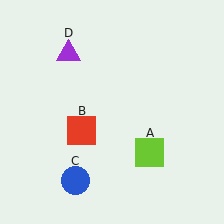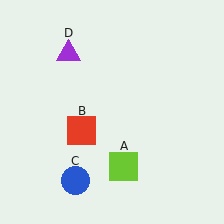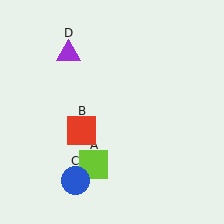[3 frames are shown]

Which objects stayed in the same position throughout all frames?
Red square (object B) and blue circle (object C) and purple triangle (object D) remained stationary.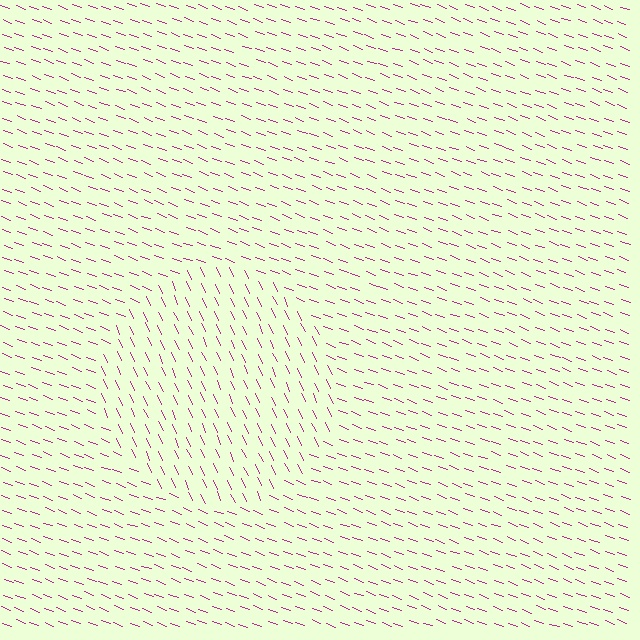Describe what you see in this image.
The image is filled with small magenta line segments. A circle region in the image has lines oriented differently from the surrounding lines, creating a visible texture boundary.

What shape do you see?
I see a circle.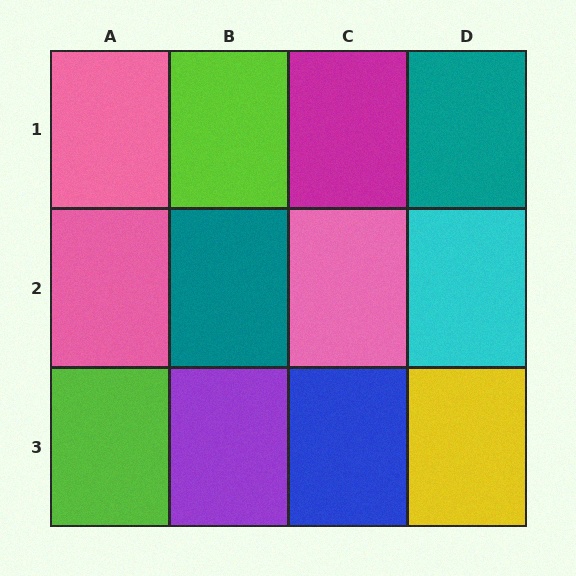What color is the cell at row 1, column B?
Lime.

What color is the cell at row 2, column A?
Pink.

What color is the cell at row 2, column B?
Teal.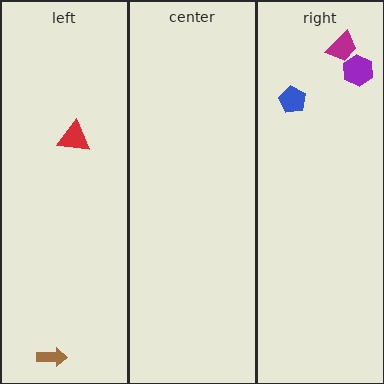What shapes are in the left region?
The red triangle, the brown arrow.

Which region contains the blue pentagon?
The right region.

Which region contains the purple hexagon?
The right region.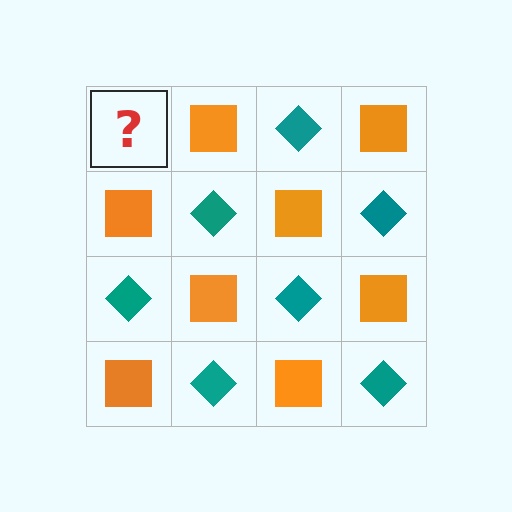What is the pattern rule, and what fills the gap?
The rule is that it alternates teal diamond and orange square in a checkerboard pattern. The gap should be filled with a teal diamond.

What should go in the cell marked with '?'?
The missing cell should contain a teal diamond.